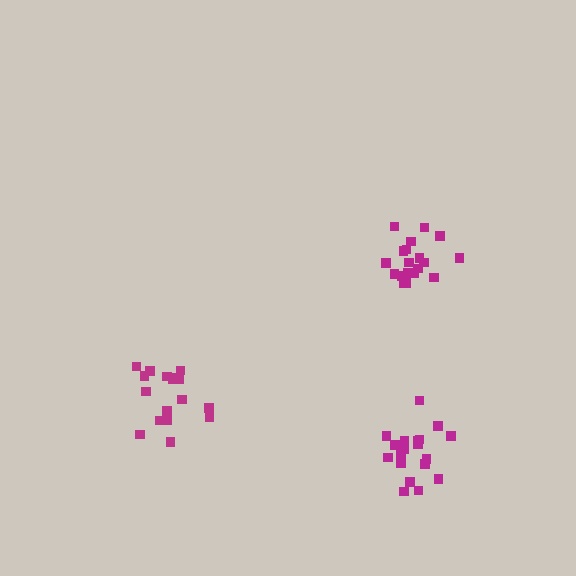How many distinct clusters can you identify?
There are 3 distinct clusters.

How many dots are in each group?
Group 1: 20 dots, Group 2: 18 dots, Group 3: 19 dots (57 total).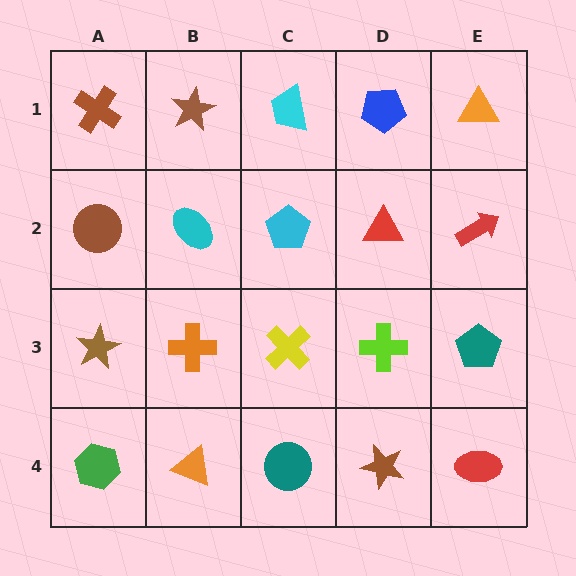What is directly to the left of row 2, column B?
A brown circle.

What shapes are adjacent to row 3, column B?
A cyan ellipse (row 2, column B), an orange triangle (row 4, column B), a brown star (row 3, column A), a yellow cross (row 3, column C).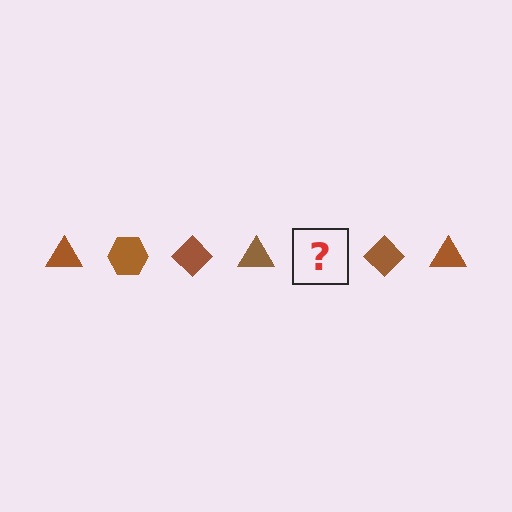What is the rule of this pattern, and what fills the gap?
The rule is that the pattern cycles through triangle, hexagon, diamond shapes in brown. The gap should be filled with a brown hexagon.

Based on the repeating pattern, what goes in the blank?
The blank should be a brown hexagon.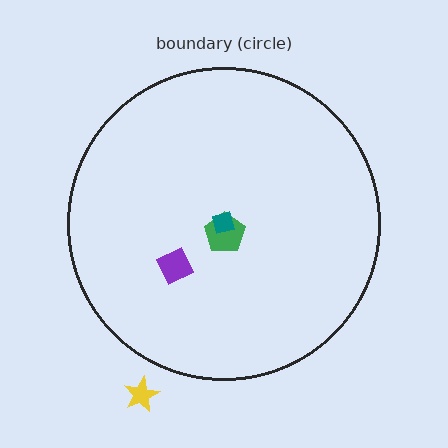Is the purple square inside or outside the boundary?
Inside.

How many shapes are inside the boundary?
3 inside, 1 outside.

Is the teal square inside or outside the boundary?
Inside.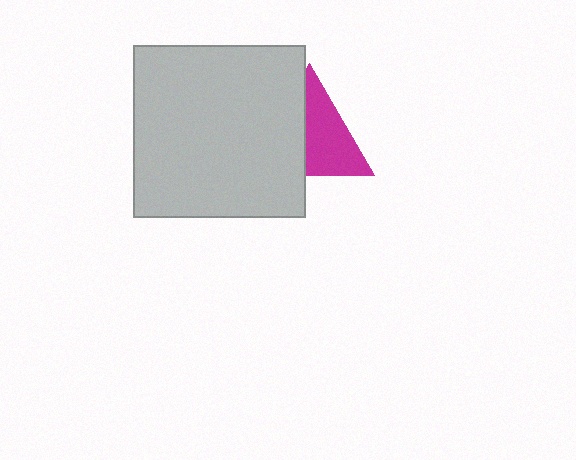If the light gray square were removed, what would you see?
You would see the complete magenta triangle.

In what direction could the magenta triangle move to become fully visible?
The magenta triangle could move right. That would shift it out from behind the light gray square entirely.